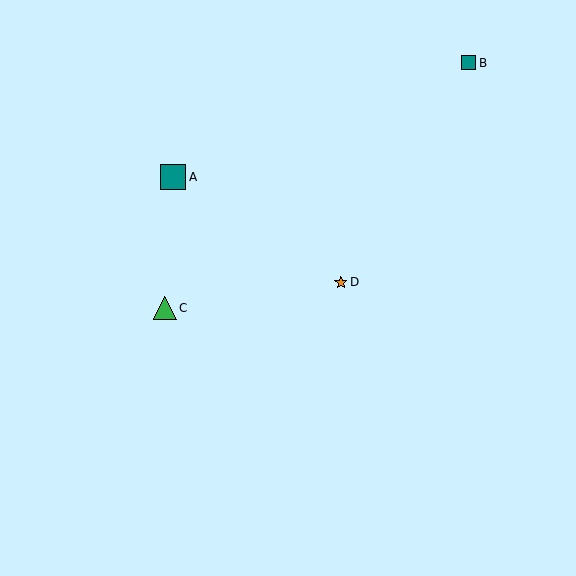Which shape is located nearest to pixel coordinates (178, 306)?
The green triangle (labeled C) at (165, 308) is nearest to that location.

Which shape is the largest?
The teal square (labeled A) is the largest.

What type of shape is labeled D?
Shape D is an orange star.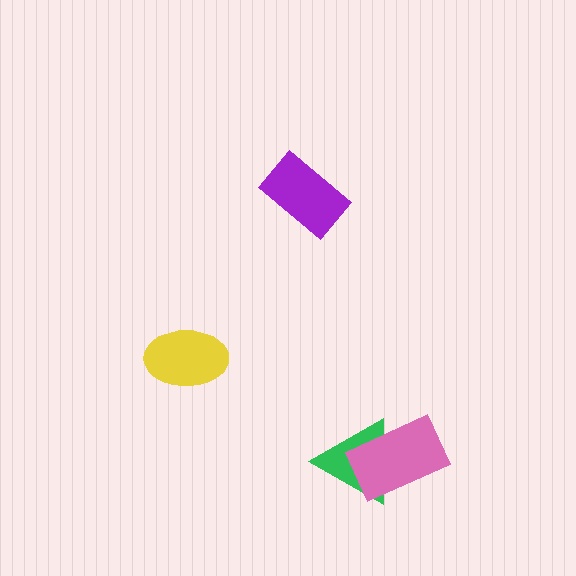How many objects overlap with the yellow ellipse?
0 objects overlap with the yellow ellipse.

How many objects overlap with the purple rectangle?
0 objects overlap with the purple rectangle.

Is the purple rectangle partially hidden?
No, no other shape covers it.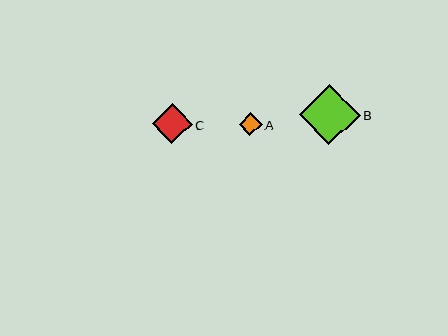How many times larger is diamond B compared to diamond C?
Diamond B is approximately 1.5 times the size of diamond C.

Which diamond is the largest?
Diamond B is the largest with a size of approximately 61 pixels.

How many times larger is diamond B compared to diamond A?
Diamond B is approximately 2.6 times the size of diamond A.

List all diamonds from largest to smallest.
From largest to smallest: B, C, A.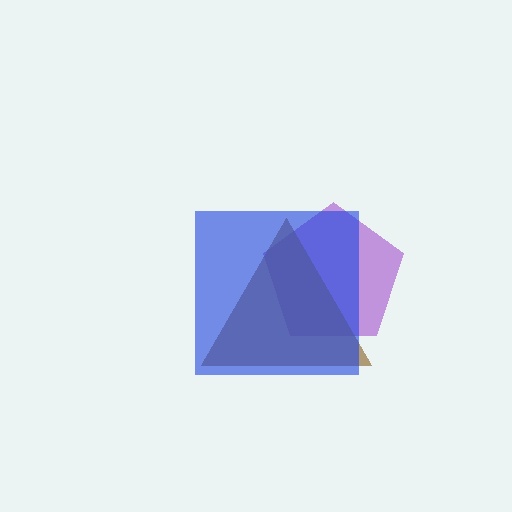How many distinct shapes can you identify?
There are 3 distinct shapes: a purple pentagon, a brown triangle, a blue square.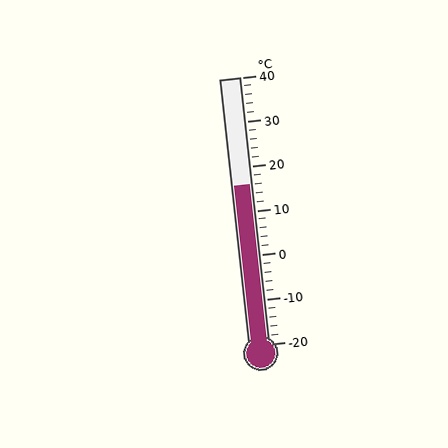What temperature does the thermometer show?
The thermometer shows approximately 16°C.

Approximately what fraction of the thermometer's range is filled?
The thermometer is filled to approximately 60% of its range.